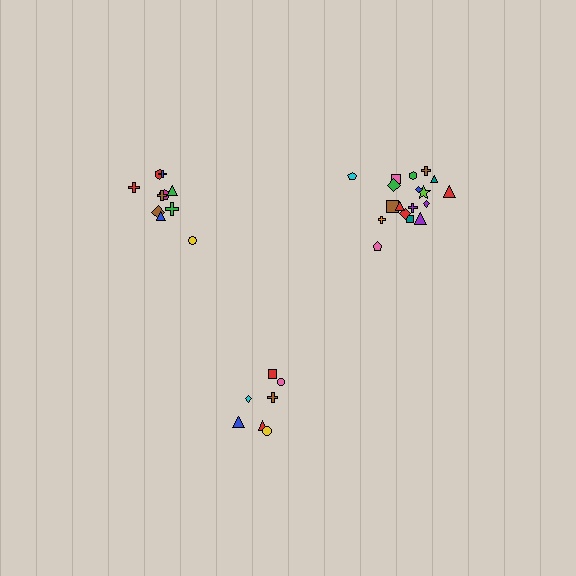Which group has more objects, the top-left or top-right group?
The top-right group.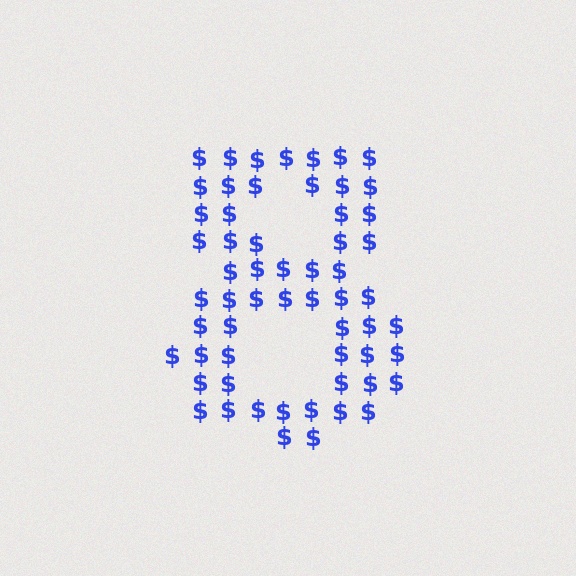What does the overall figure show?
The overall figure shows the digit 8.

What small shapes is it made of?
It is made of small dollar signs.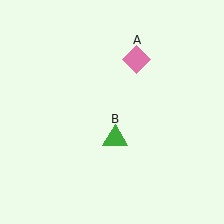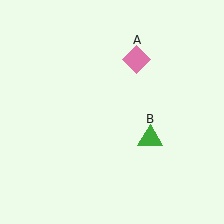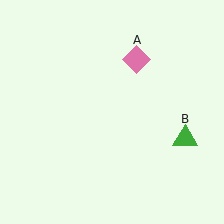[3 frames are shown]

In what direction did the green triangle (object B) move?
The green triangle (object B) moved right.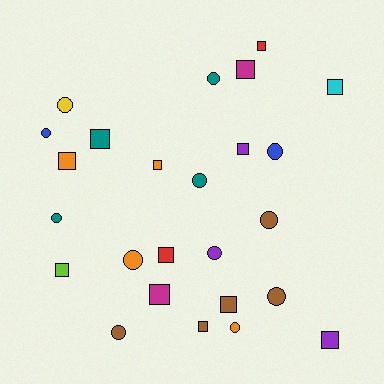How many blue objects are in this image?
There are 2 blue objects.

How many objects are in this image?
There are 25 objects.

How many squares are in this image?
There are 13 squares.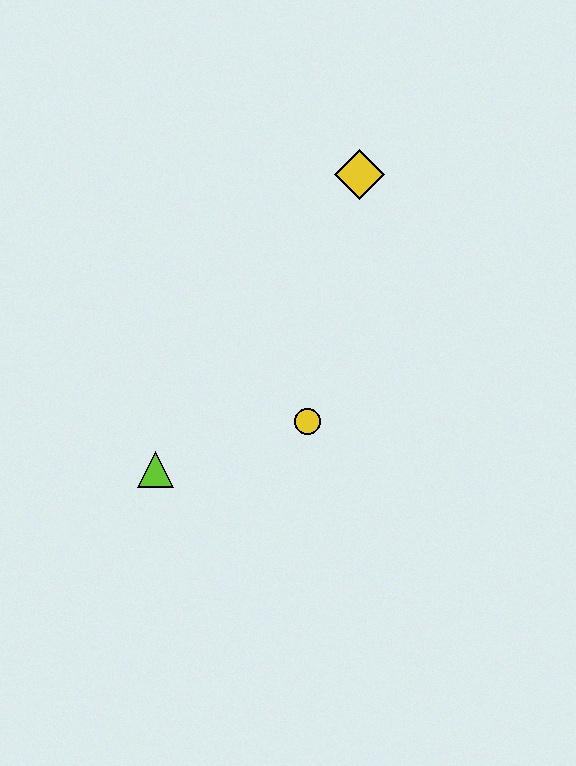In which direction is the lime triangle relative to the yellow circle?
The lime triangle is to the left of the yellow circle.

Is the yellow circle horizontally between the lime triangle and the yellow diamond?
Yes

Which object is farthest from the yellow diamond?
The lime triangle is farthest from the yellow diamond.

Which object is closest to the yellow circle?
The lime triangle is closest to the yellow circle.